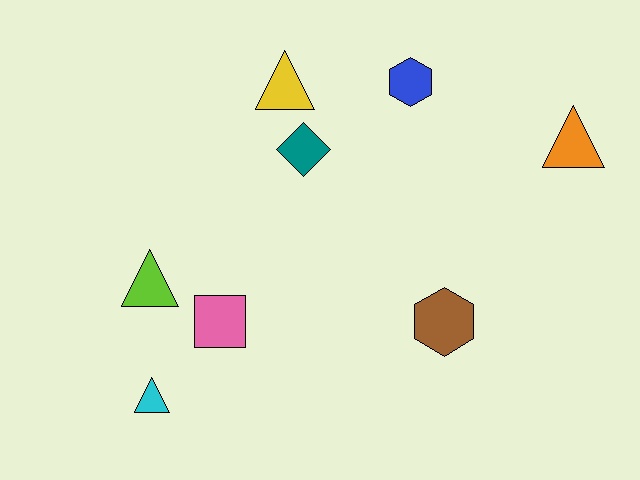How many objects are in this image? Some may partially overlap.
There are 8 objects.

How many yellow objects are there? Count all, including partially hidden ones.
There is 1 yellow object.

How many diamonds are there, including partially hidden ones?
There is 1 diamond.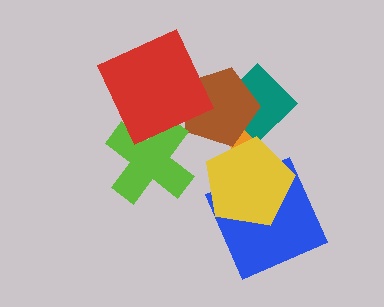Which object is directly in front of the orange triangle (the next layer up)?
The teal diamond is directly in front of the orange triangle.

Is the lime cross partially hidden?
Yes, it is partially covered by another shape.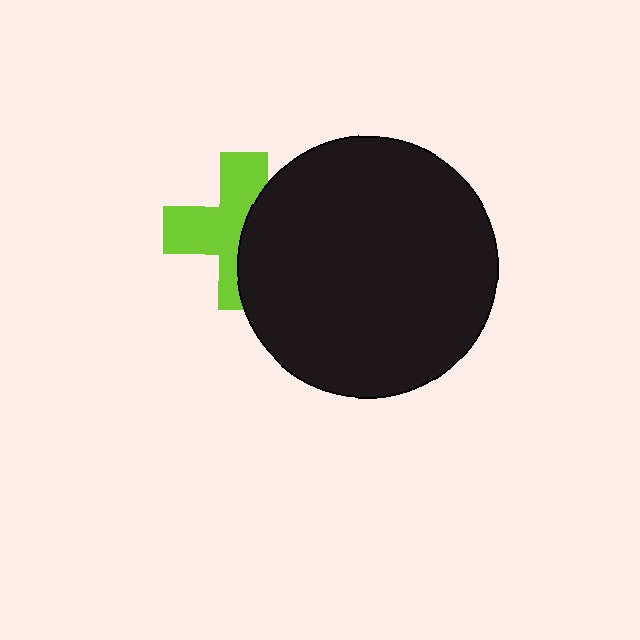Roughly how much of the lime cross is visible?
About half of it is visible (roughly 57%).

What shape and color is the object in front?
The object in front is a black circle.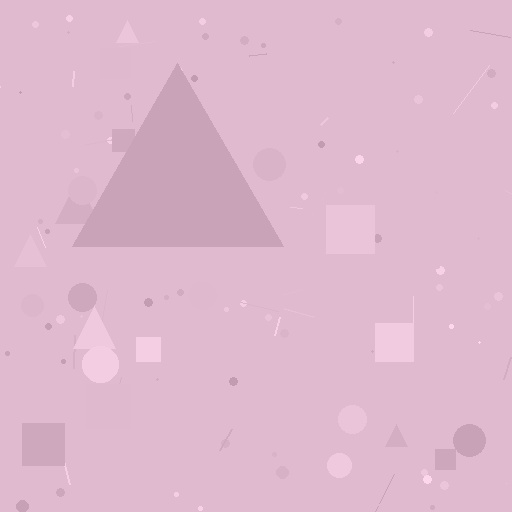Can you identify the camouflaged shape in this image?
The camouflaged shape is a triangle.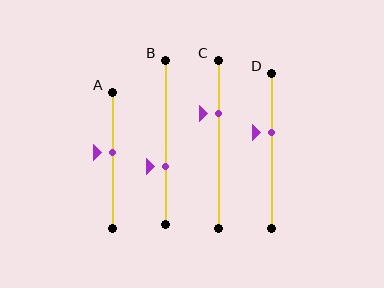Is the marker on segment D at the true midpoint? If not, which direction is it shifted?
No, the marker on segment D is shifted upward by about 12% of the segment length.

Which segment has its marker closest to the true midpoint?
Segment A has its marker closest to the true midpoint.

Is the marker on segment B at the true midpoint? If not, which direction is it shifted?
No, the marker on segment B is shifted downward by about 15% of the segment length.